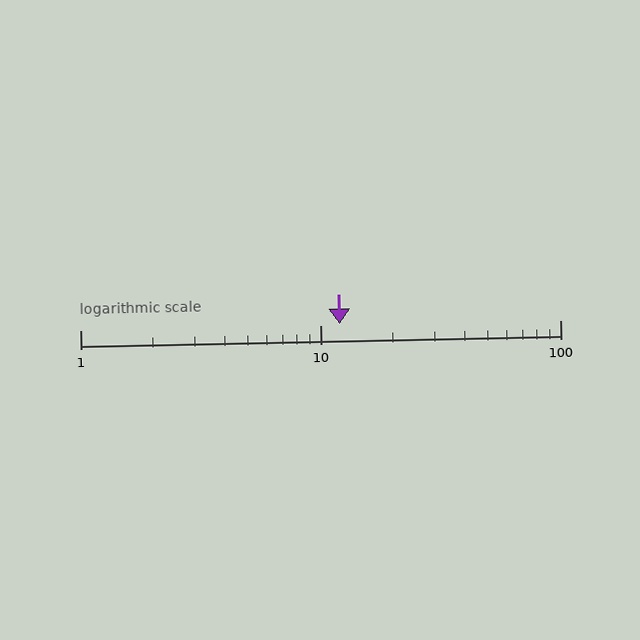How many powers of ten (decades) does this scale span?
The scale spans 2 decades, from 1 to 100.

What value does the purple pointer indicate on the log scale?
The pointer indicates approximately 12.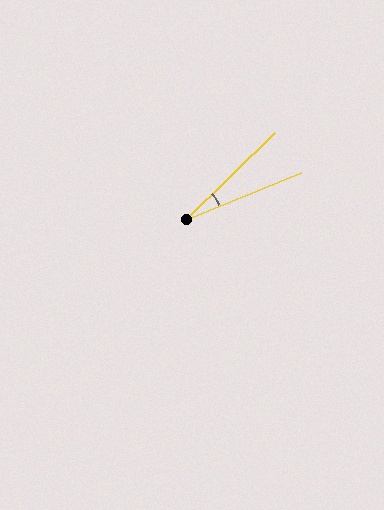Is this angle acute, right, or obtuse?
It is acute.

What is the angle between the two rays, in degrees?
Approximately 22 degrees.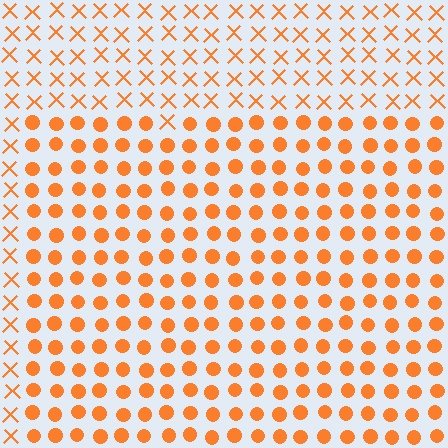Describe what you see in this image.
The image is filled with small orange elements arranged in a uniform grid. A rectangle-shaped region contains circles, while the surrounding area contains X marks. The boundary is defined purely by the change in element shape.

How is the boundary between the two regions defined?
The boundary is defined by a change in element shape: circles inside vs. X marks outside. All elements share the same color and spacing.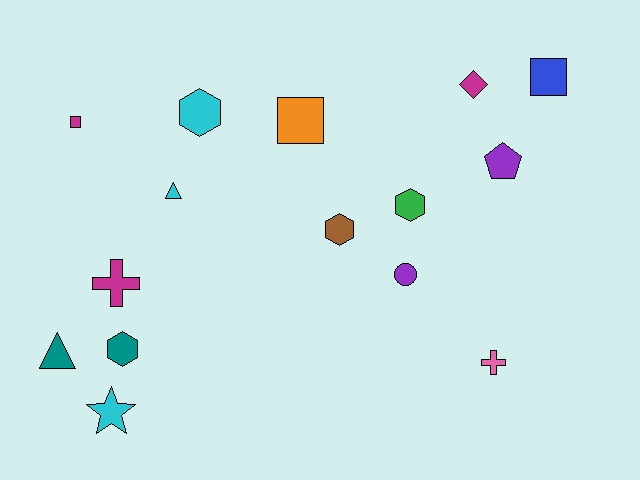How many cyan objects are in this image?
There are 3 cyan objects.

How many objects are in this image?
There are 15 objects.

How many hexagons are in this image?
There are 4 hexagons.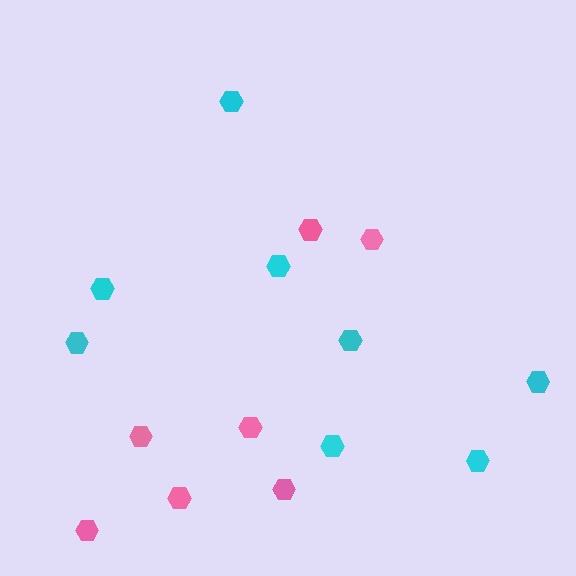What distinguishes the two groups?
There are 2 groups: one group of cyan hexagons (8) and one group of pink hexagons (7).